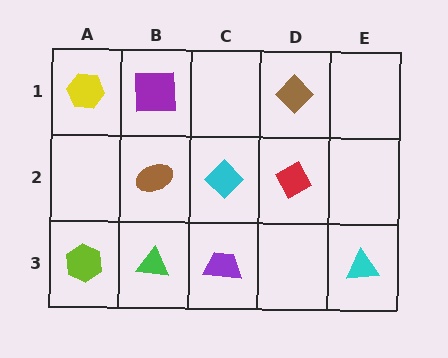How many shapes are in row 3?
4 shapes.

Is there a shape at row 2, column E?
No, that cell is empty.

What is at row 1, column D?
A brown diamond.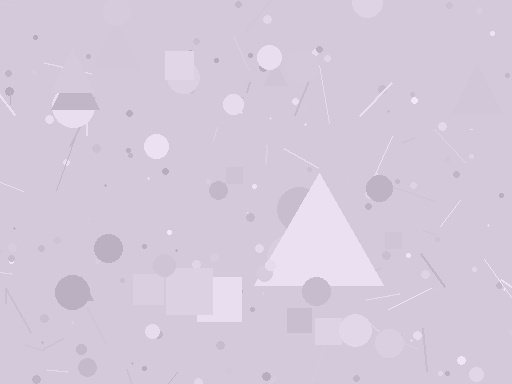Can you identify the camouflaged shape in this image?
The camouflaged shape is a triangle.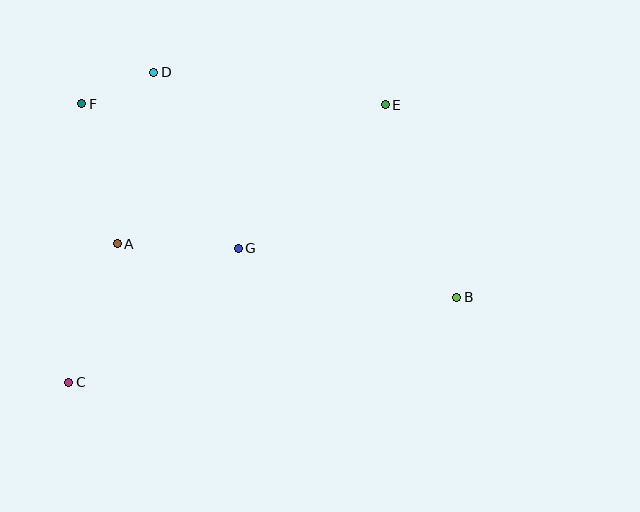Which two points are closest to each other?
Points D and F are closest to each other.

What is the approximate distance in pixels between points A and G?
The distance between A and G is approximately 121 pixels.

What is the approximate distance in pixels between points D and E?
The distance between D and E is approximately 234 pixels.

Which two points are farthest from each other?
Points B and F are farthest from each other.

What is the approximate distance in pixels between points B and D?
The distance between B and D is approximately 378 pixels.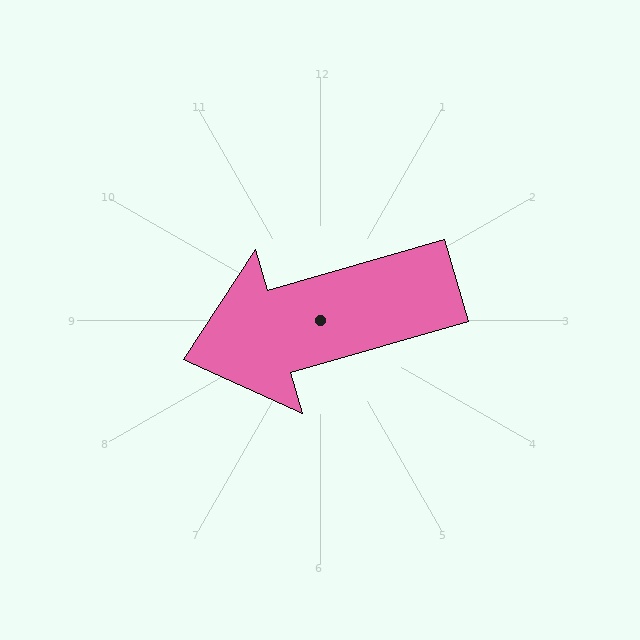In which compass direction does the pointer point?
West.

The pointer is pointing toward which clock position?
Roughly 8 o'clock.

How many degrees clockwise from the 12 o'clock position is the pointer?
Approximately 254 degrees.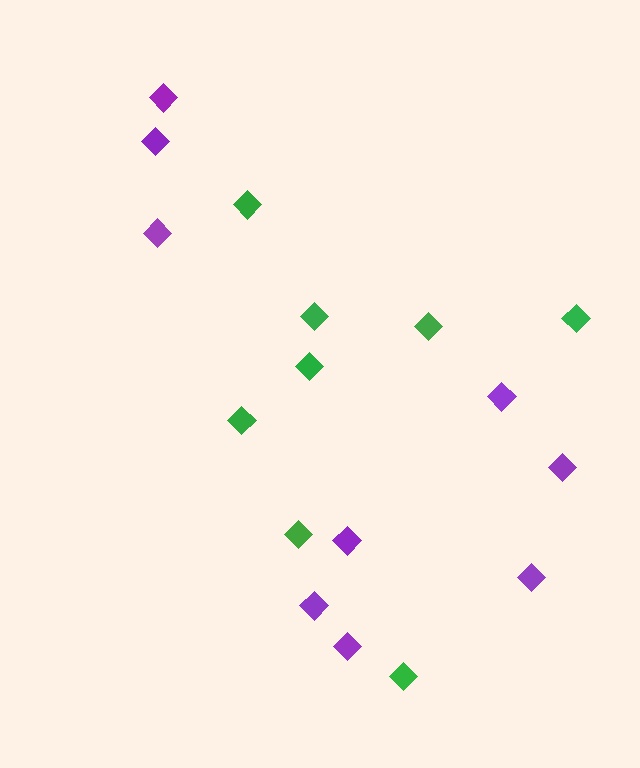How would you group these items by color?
There are 2 groups: one group of purple diamonds (9) and one group of green diamonds (8).